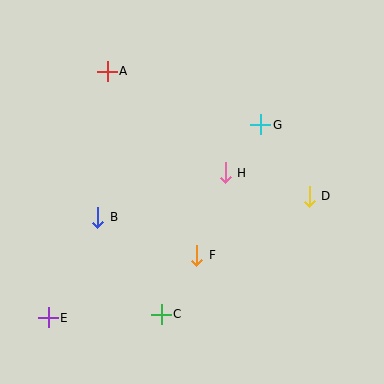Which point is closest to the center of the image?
Point H at (225, 173) is closest to the center.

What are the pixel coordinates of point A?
Point A is at (107, 71).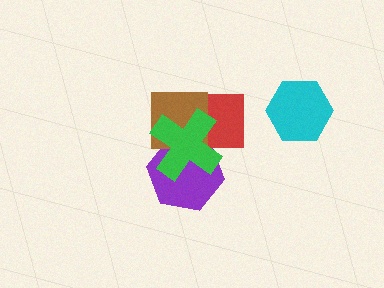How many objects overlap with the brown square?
3 objects overlap with the brown square.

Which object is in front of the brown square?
The green cross is in front of the brown square.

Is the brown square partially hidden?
Yes, it is partially covered by another shape.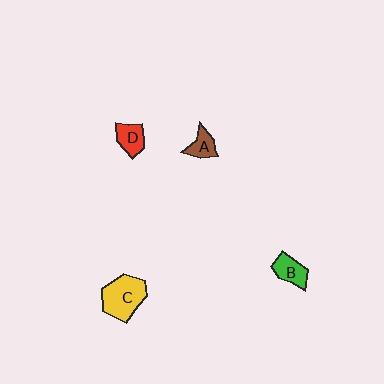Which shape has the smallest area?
Shape A (brown).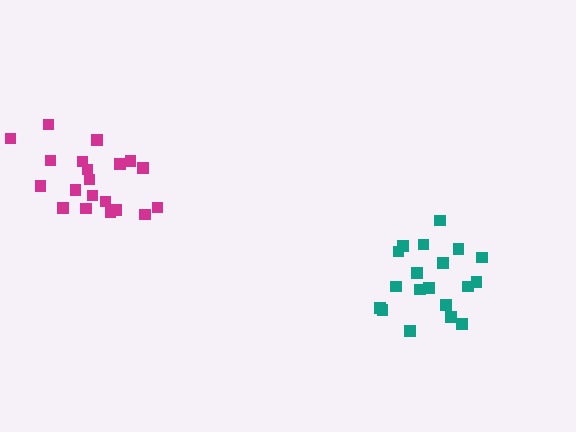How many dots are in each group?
Group 1: 19 dots, Group 2: 20 dots (39 total).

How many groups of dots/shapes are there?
There are 2 groups.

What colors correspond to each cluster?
The clusters are colored: teal, magenta.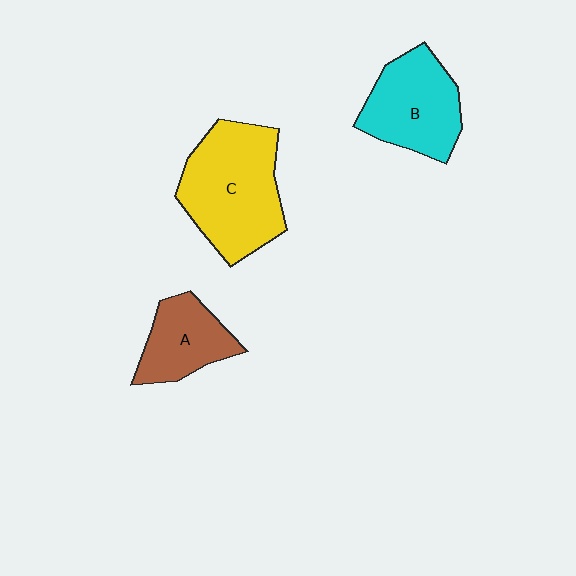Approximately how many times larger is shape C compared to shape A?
Approximately 1.8 times.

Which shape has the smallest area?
Shape A (brown).